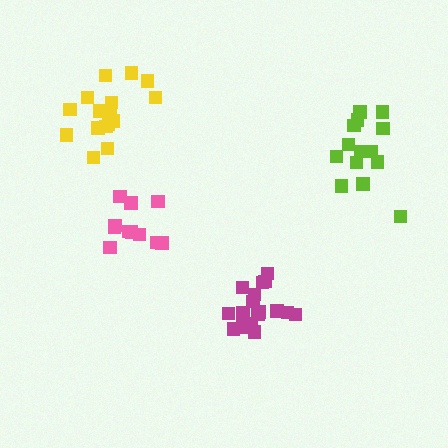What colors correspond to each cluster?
The clusters are colored: lime, yellow, magenta, pink.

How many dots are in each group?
Group 1: 14 dots, Group 2: 16 dots, Group 3: 17 dots, Group 4: 11 dots (58 total).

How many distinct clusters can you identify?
There are 4 distinct clusters.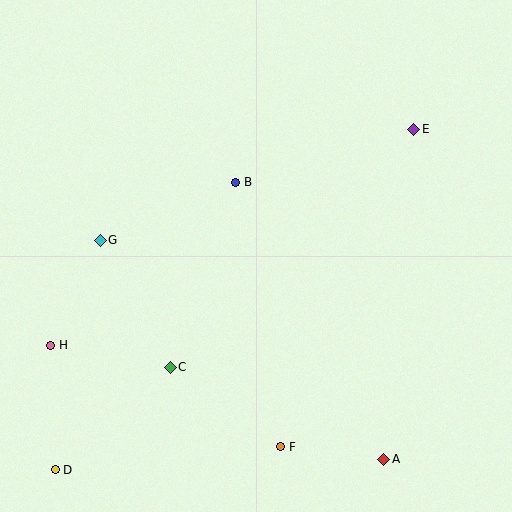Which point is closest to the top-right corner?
Point E is closest to the top-right corner.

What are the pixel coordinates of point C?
Point C is at (170, 367).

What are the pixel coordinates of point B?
Point B is at (236, 182).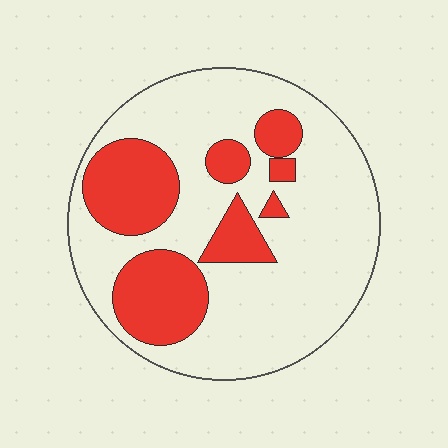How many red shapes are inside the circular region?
7.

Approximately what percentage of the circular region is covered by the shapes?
Approximately 30%.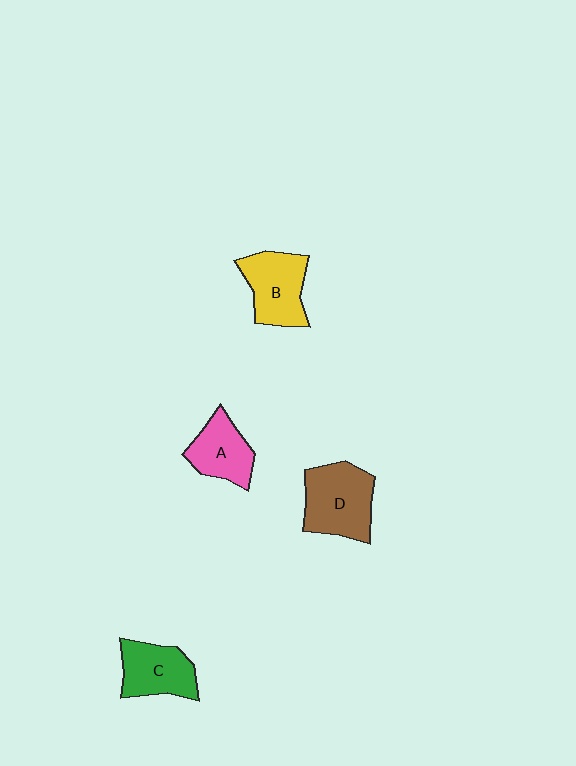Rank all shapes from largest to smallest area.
From largest to smallest: D (brown), B (yellow), C (green), A (pink).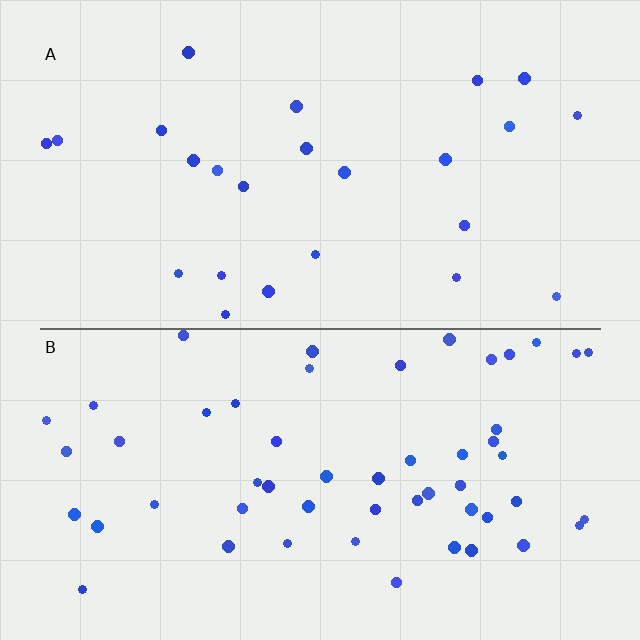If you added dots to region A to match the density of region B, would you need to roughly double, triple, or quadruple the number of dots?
Approximately double.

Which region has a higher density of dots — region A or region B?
B (the bottom).